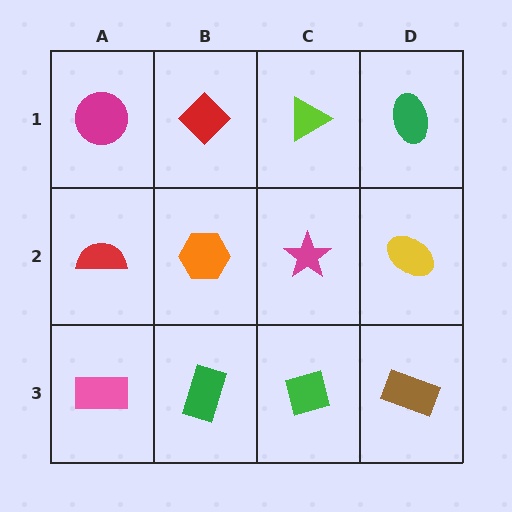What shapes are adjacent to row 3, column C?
A magenta star (row 2, column C), a green rectangle (row 3, column B), a brown rectangle (row 3, column D).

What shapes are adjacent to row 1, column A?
A red semicircle (row 2, column A), a red diamond (row 1, column B).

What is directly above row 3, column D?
A yellow ellipse.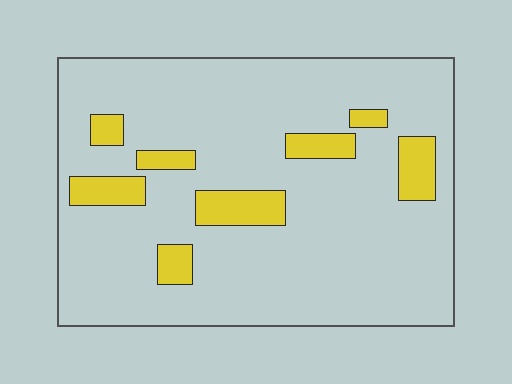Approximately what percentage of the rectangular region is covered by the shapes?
Approximately 15%.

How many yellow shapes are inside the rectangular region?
8.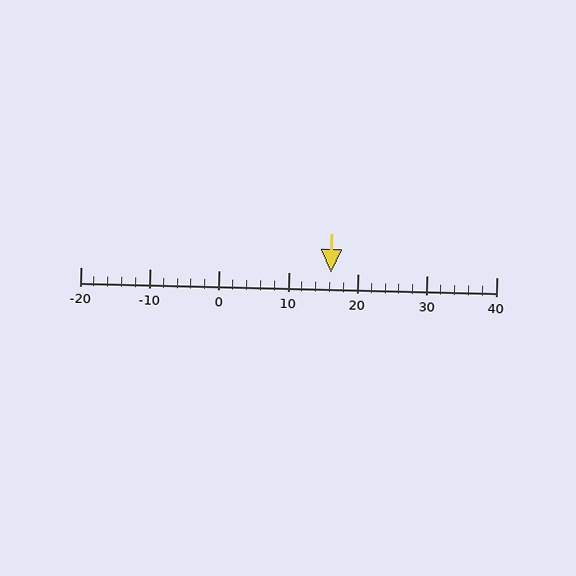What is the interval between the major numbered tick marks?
The major tick marks are spaced 10 units apart.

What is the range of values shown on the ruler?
The ruler shows values from -20 to 40.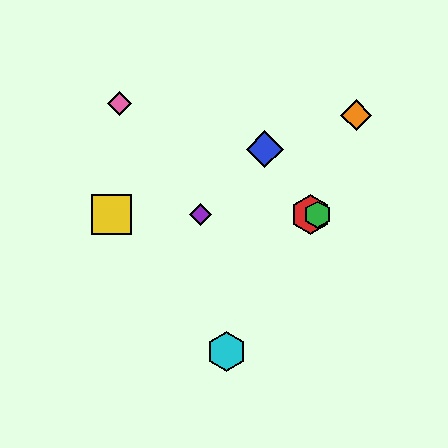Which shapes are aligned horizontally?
The red hexagon, the green hexagon, the yellow square, the purple diamond are aligned horizontally.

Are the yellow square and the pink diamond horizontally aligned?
No, the yellow square is at y≈215 and the pink diamond is at y≈103.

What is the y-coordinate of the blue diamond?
The blue diamond is at y≈149.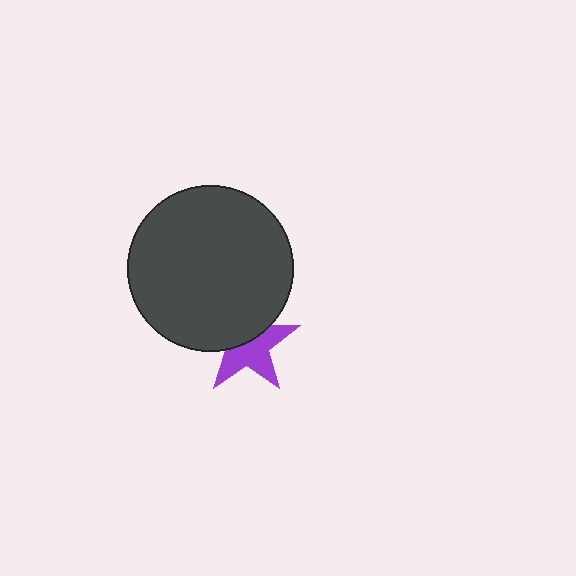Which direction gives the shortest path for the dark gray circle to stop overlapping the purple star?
Moving up gives the shortest separation.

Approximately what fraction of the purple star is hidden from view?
Roughly 44% of the purple star is hidden behind the dark gray circle.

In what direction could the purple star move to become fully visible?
The purple star could move down. That would shift it out from behind the dark gray circle entirely.